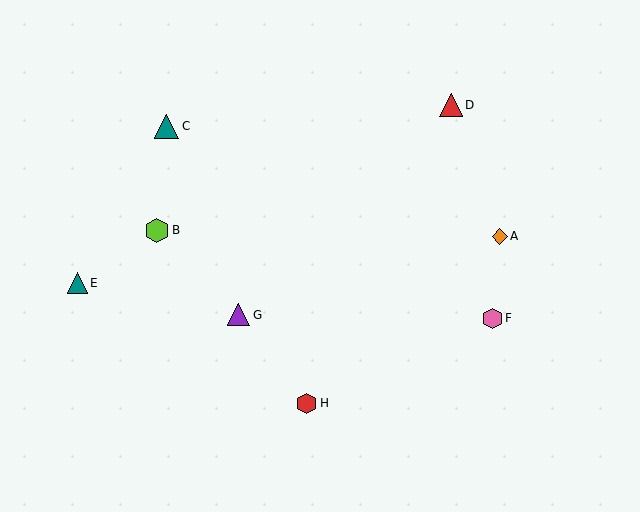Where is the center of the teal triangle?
The center of the teal triangle is at (77, 283).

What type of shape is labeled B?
Shape B is a lime hexagon.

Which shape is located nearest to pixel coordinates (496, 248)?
The orange diamond (labeled A) at (500, 236) is nearest to that location.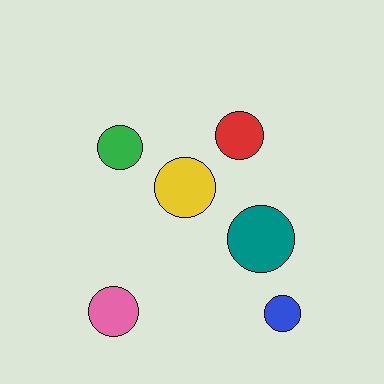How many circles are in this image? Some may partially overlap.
There are 6 circles.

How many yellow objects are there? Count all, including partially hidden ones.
There is 1 yellow object.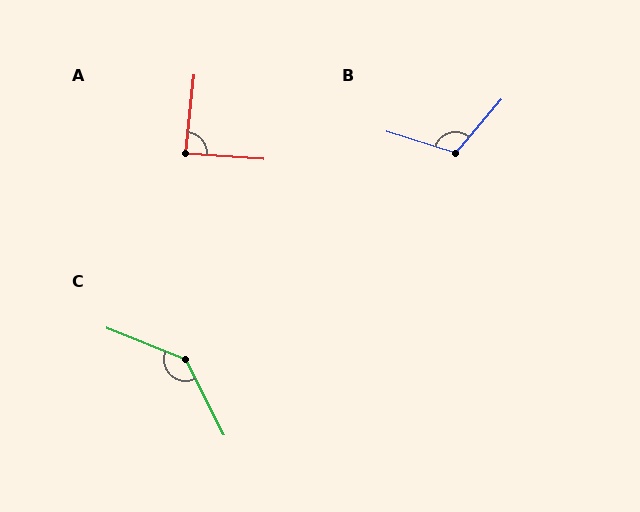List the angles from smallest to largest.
A (88°), B (113°), C (139°).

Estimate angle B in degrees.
Approximately 113 degrees.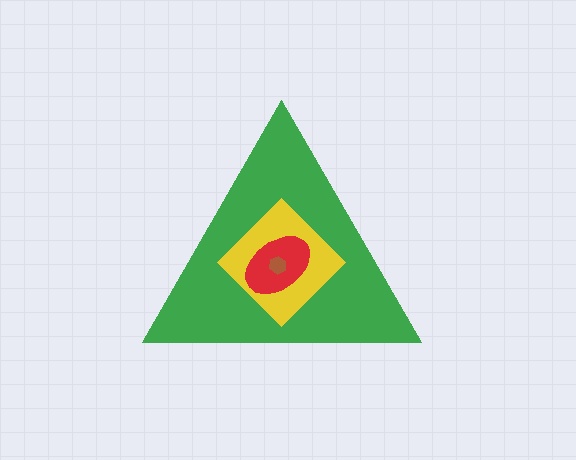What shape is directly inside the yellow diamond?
The red ellipse.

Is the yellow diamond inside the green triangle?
Yes.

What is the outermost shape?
The green triangle.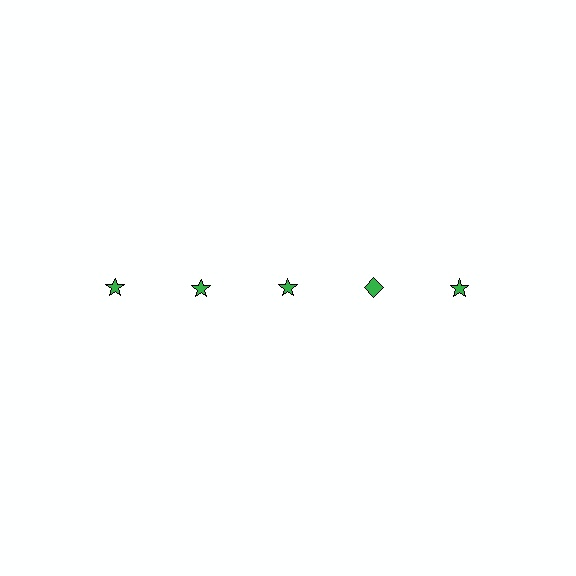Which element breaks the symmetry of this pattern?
The green diamond in the top row, second from right column breaks the symmetry. All other shapes are green stars.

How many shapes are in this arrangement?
There are 5 shapes arranged in a grid pattern.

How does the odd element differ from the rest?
It has a different shape: diamond instead of star.